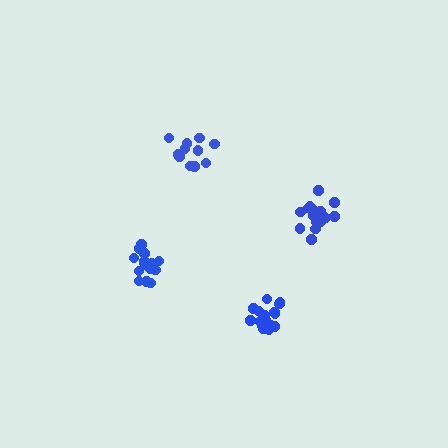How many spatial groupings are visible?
There are 4 spatial groupings.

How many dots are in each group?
Group 1: 18 dots, Group 2: 12 dots, Group 3: 18 dots, Group 4: 18 dots (66 total).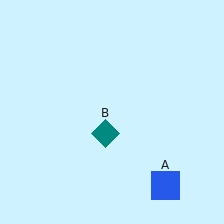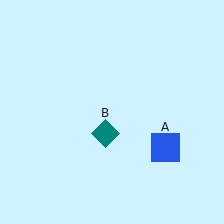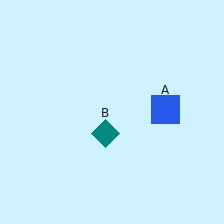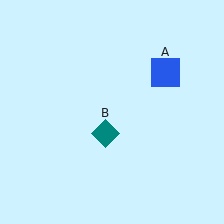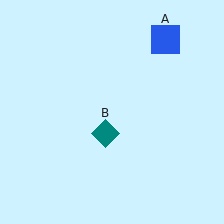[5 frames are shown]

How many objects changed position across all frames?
1 object changed position: blue square (object A).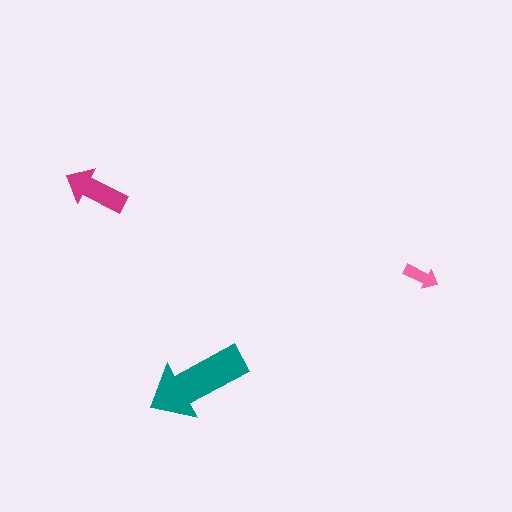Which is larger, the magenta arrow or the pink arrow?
The magenta one.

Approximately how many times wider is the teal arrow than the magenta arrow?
About 1.5 times wider.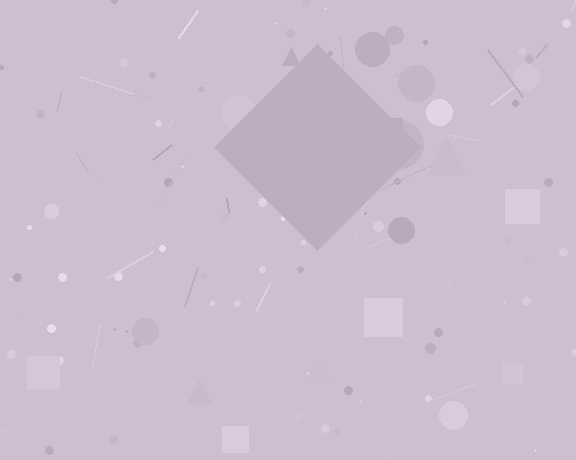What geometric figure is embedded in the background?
A diamond is embedded in the background.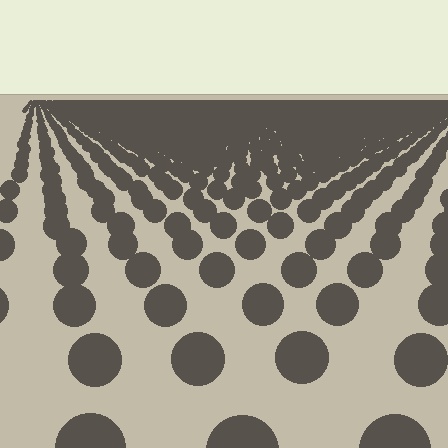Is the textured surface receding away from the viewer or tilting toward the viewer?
The surface is receding away from the viewer. Texture elements get smaller and denser toward the top.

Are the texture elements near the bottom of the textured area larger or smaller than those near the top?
Larger. Near the bottom, elements are closer to the viewer and appear at a bigger on-screen size.